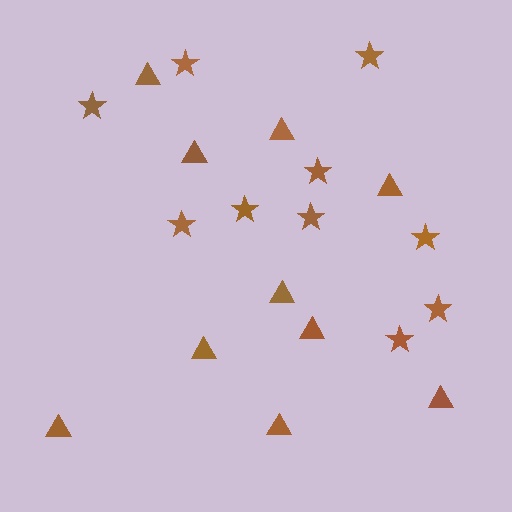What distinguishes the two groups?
There are 2 groups: one group of triangles (10) and one group of stars (10).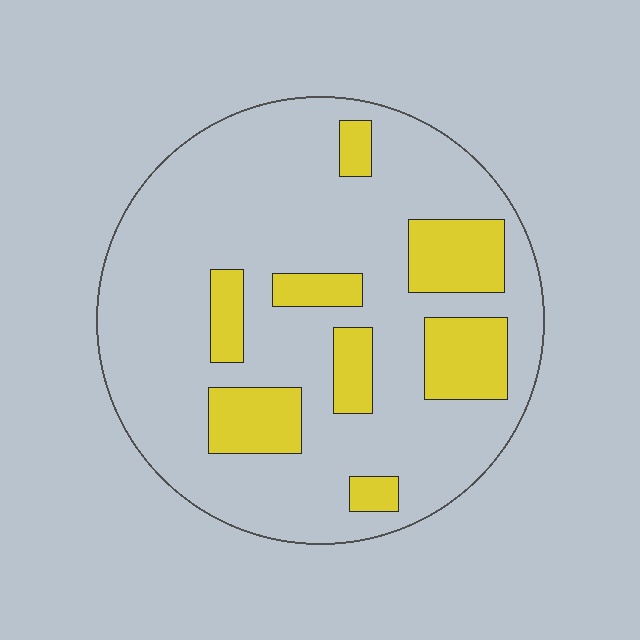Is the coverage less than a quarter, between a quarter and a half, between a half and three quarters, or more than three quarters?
Less than a quarter.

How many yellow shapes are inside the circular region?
8.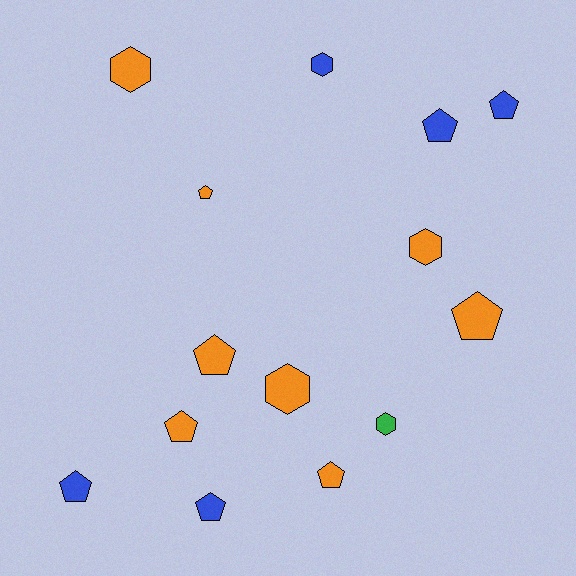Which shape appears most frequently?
Pentagon, with 9 objects.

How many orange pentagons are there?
There are 5 orange pentagons.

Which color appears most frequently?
Orange, with 8 objects.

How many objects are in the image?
There are 14 objects.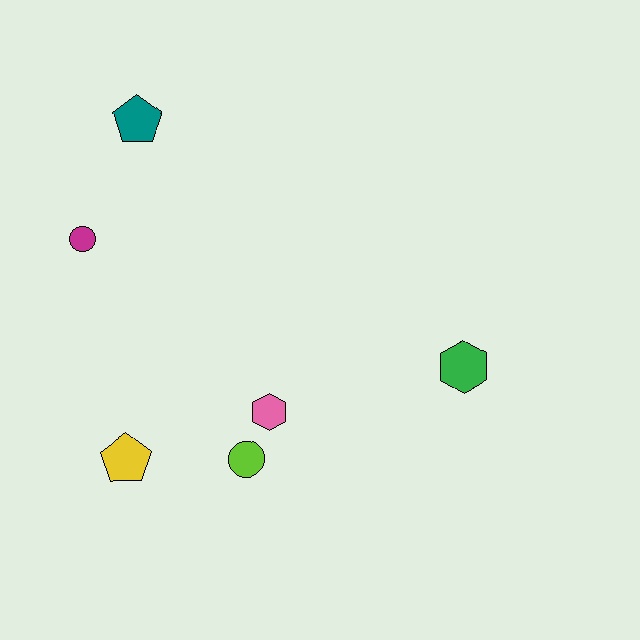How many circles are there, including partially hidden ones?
There are 2 circles.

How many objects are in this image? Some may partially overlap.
There are 6 objects.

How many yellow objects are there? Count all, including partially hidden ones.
There is 1 yellow object.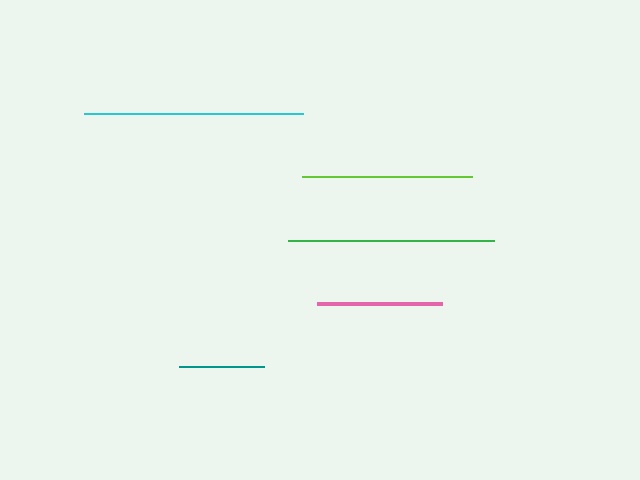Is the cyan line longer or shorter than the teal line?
The cyan line is longer than the teal line.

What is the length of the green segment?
The green segment is approximately 207 pixels long.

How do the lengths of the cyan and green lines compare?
The cyan and green lines are approximately the same length.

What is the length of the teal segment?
The teal segment is approximately 86 pixels long.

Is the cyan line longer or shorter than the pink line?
The cyan line is longer than the pink line.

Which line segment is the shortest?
The teal line is the shortest at approximately 86 pixels.